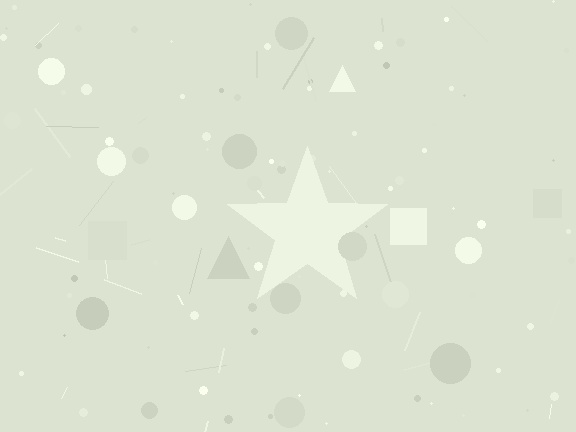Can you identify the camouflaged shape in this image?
The camouflaged shape is a star.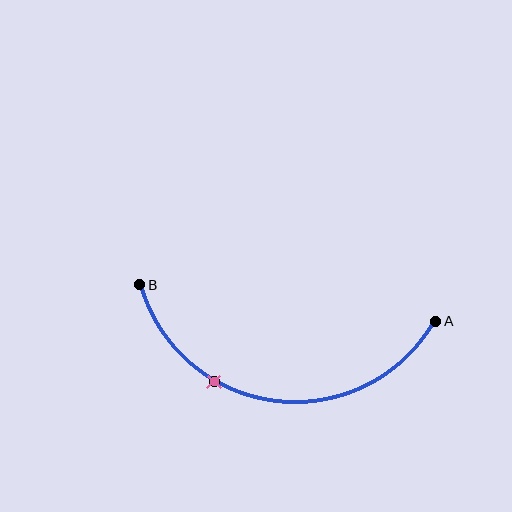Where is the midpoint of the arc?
The arc midpoint is the point on the curve farthest from the straight line joining A and B. It sits below that line.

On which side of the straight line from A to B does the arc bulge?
The arc bulges below the straight line connecting A and B.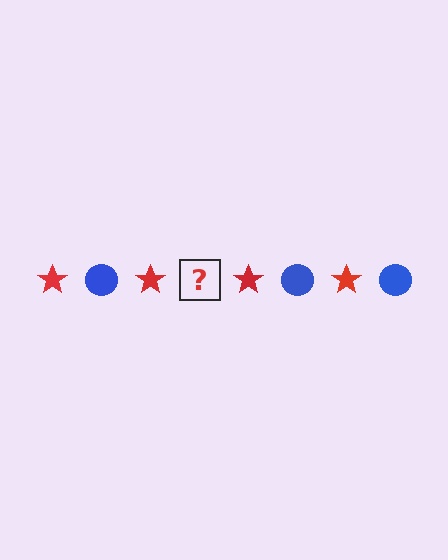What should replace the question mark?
The question mark should be replaced with a blue circle.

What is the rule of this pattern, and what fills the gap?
The rule is that the pattern alternates between red star and blue circle. The gap should be filled with a blue circle.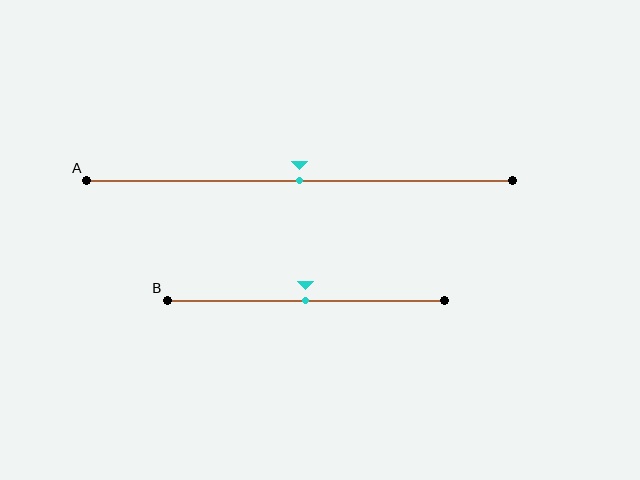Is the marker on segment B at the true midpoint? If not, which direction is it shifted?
Yes, the marker on segment B is at the true midpoint.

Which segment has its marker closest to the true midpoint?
Segment A has its marker closest to the true midpoint.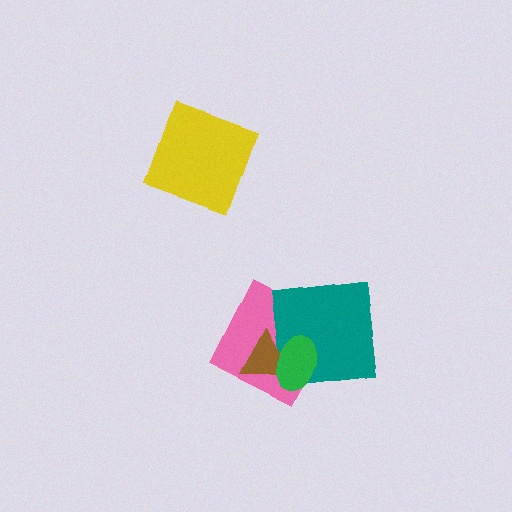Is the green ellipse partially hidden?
No, no other shape covers it.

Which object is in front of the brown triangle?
The green ellipse is in front of the brown triangle.